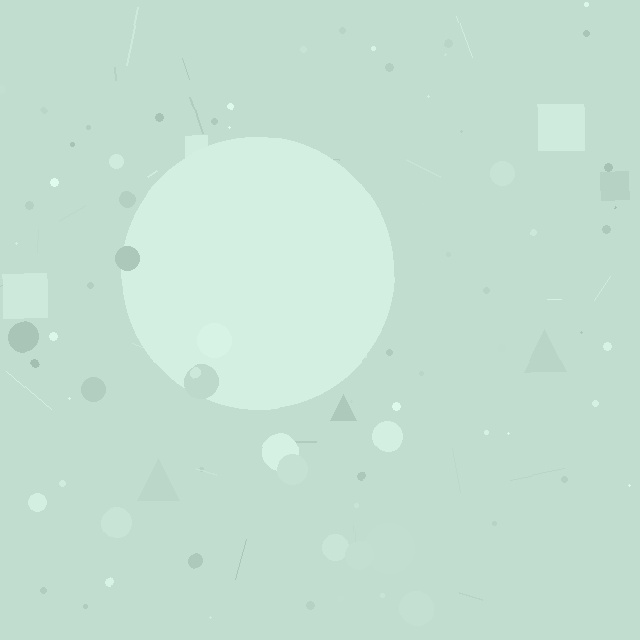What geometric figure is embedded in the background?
A circle is embedded in the background.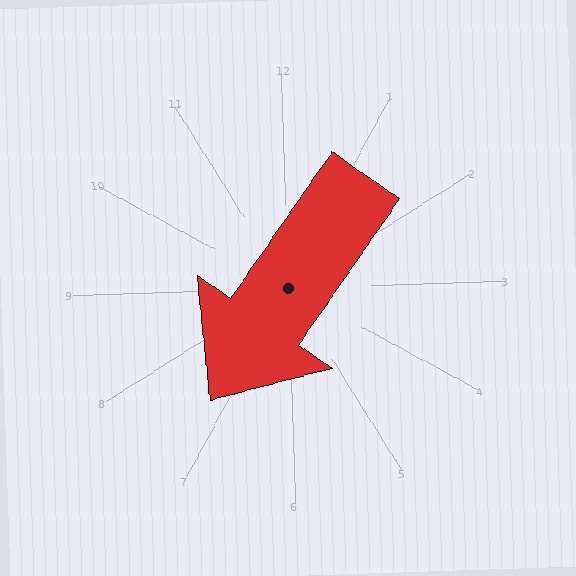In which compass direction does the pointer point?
Southwest.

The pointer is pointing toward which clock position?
Roughly 7 o'clock.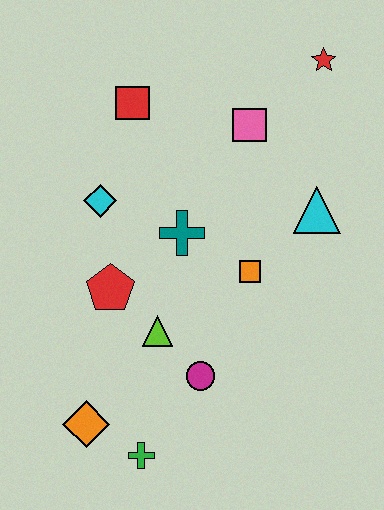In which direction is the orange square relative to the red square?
The orange square is below the red square.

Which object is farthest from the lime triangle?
The red star is farthest from the lime triangle.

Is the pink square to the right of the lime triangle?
Yes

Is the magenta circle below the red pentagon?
Yes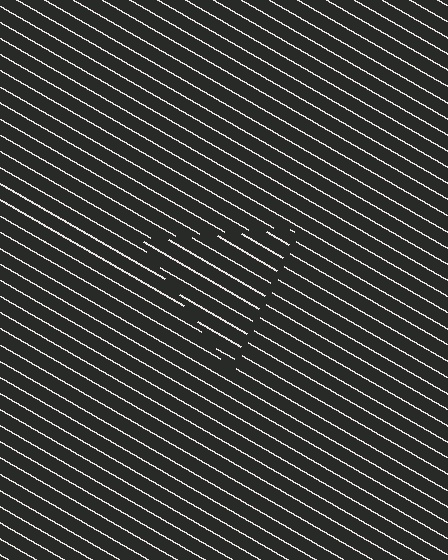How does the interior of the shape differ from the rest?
The interior of the shape contains the same grating, shifted by half a period — the contour is defined by the phase discontinuity where line-ends from the inner and outer gratings abut.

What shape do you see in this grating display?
An illusory triangle. The interior of the shape contains the same grating, shifted by half a period — the contour is defined by the phase discontinuity where line-ends from the inner and outer gratings abut.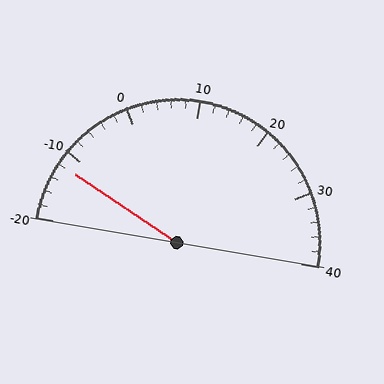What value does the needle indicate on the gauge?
The needle indicates approximately -12.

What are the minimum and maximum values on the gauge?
The gauge ranges from -20 to 40.